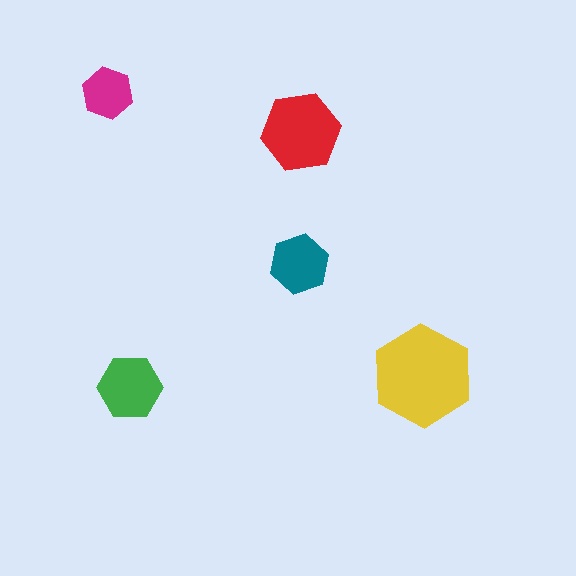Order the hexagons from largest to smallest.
the yellow one, the red one, the green one, the teal one, the magenta one.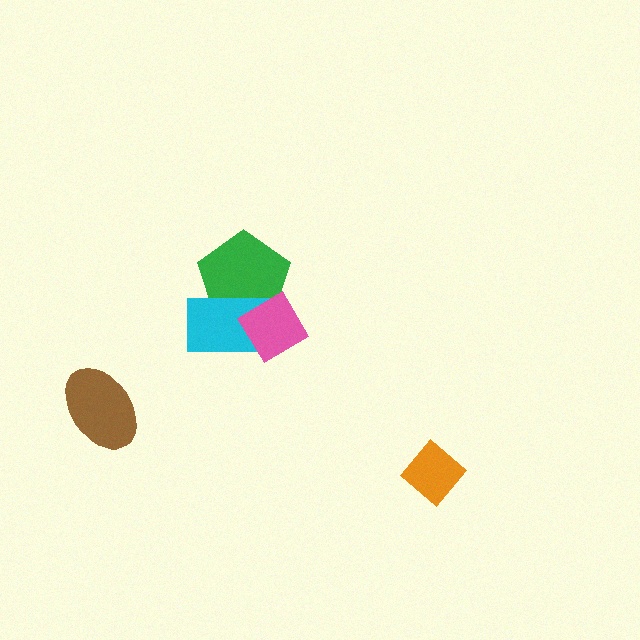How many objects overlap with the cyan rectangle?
2 objects overlap with the cyan rectangle.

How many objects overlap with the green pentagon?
2 objects overlap with the green pentagon.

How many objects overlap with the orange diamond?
0 objects overlap with the orange diamond.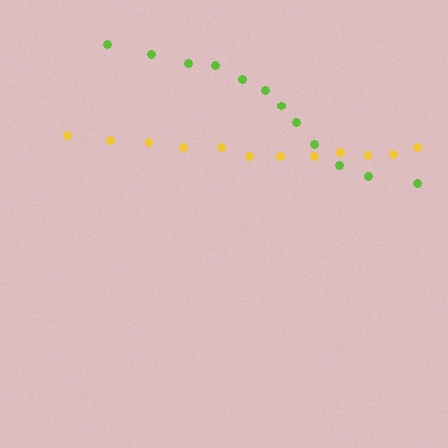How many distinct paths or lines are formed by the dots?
There are 2 distinct paths.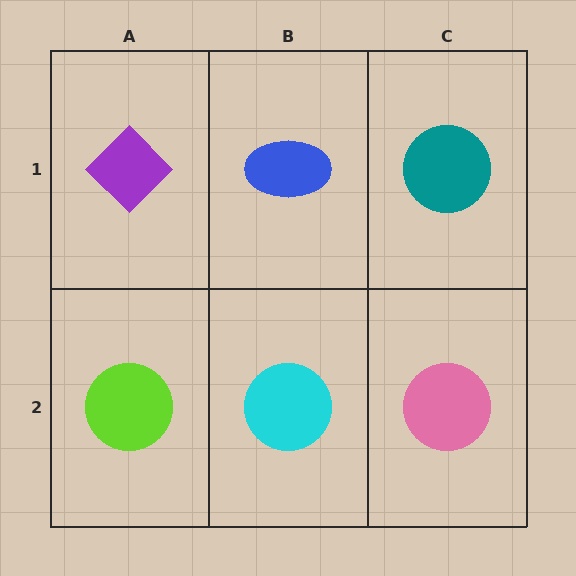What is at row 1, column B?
A blue ellipse.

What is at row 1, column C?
A teal circle.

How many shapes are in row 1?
3 shapes.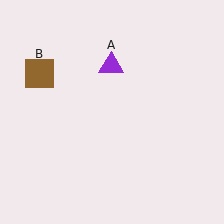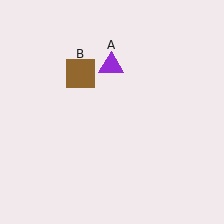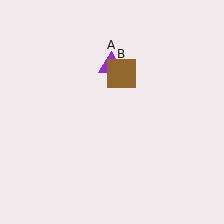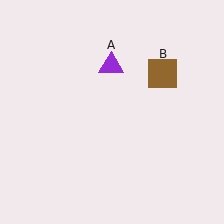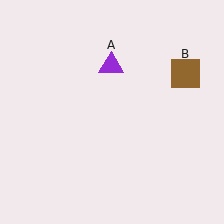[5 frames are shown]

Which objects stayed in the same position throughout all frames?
Purple triangle (object A) remained stationary.